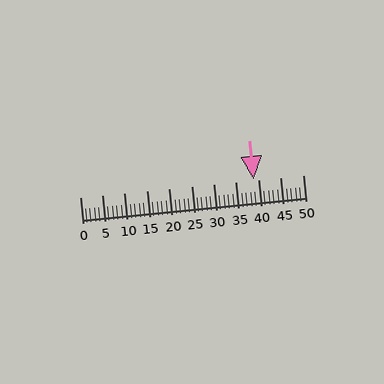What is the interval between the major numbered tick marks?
The major tick marks are spaced 5 units apart.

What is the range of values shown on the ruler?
The ruler shows values from 0 to 50.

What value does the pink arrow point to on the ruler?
The pink arrow points to approximately 39.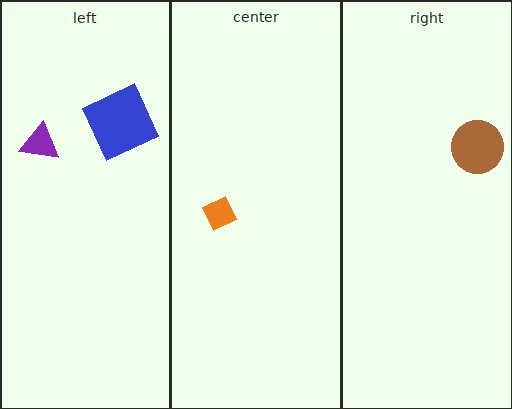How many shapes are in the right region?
1.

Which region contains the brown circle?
The right region.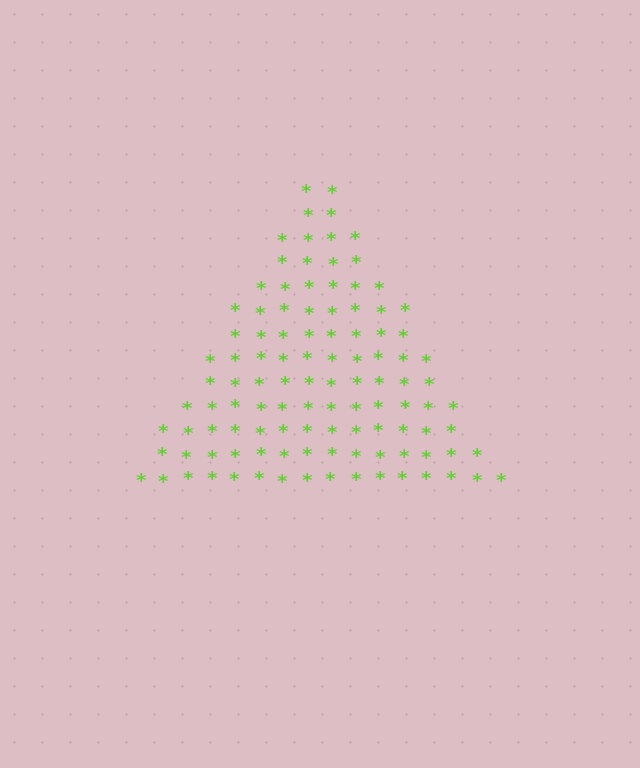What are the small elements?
The small elements are asterisks.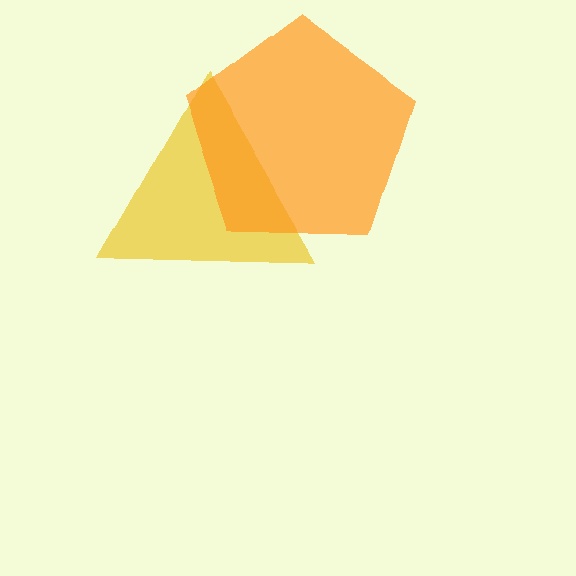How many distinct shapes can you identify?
There are 2 distinct shapes: a yellow triangle, an orange pentagon.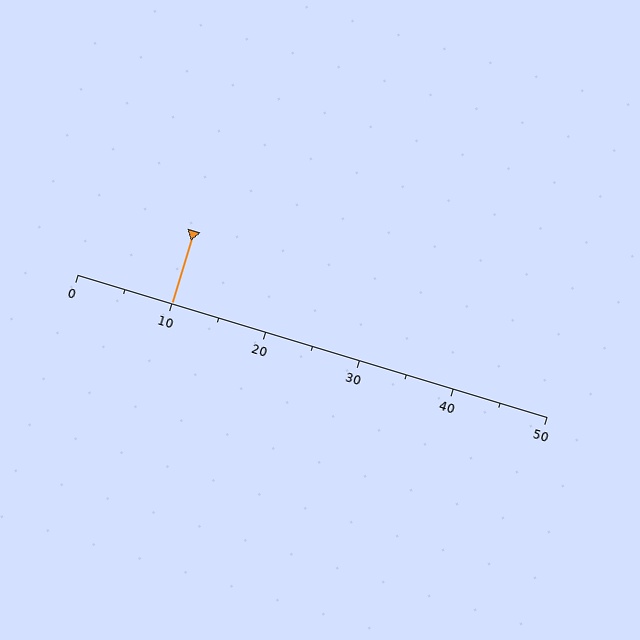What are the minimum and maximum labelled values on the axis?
The axis runs from 0 to 50.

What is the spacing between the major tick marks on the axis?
The major ticks are spaced 10 apart.